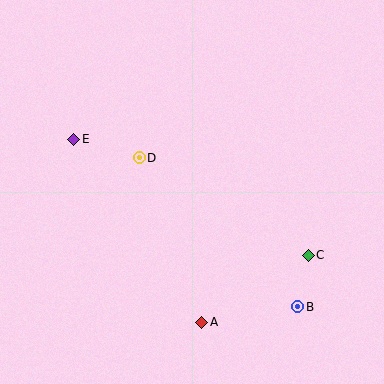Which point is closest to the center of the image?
Point D at (139, 158) is closest to the center.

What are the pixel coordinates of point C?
Point C is at (308, 255).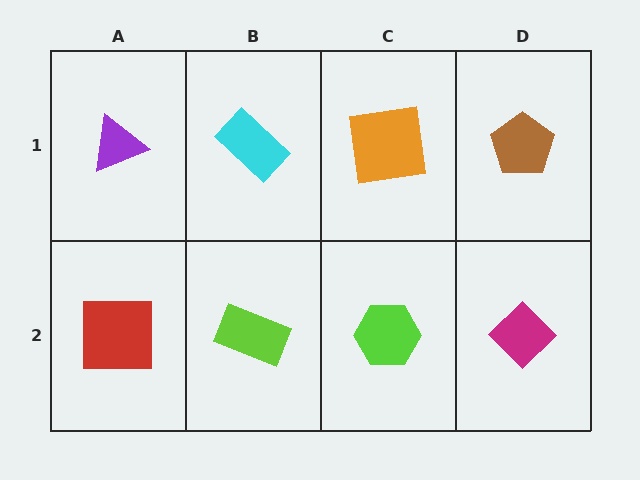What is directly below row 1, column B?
A lime rectangle.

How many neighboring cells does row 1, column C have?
3.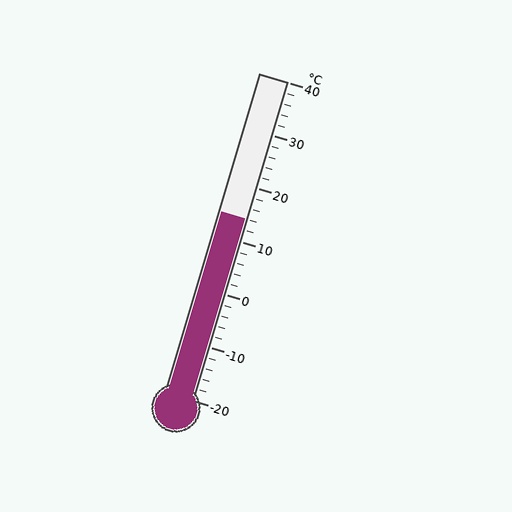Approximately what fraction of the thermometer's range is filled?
The thermometer is filled to approximately 55% of its range.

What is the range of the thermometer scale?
The thermometer scale ranges from -20°C to 40°C.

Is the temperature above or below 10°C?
The temperature is above 10°C.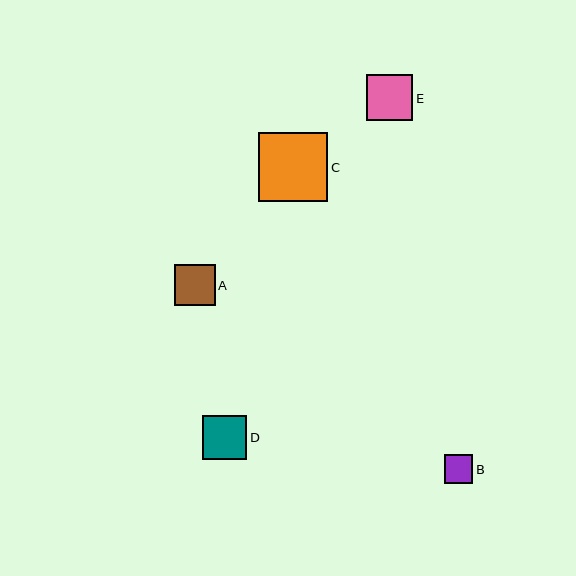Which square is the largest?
Square C is the largest with a size of approximately 69 pixels.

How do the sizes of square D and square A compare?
Square D and square A are approximately the same size.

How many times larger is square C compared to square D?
Square C is approximately 1.6 times the size of square D.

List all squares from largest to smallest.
From largest to smallest: C, E, D, A, B.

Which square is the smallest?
Square B is the smallest with a size of approximately 29 pixels.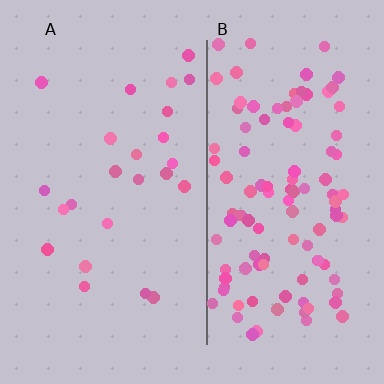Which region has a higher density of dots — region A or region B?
B (the right).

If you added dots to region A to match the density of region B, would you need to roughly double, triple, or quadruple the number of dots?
Approximately quadruple.